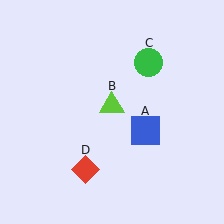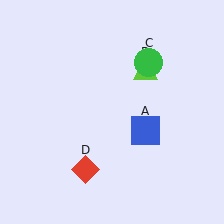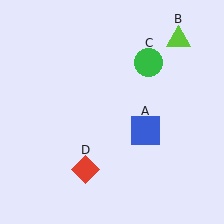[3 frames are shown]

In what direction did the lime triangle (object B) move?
The lime triangle (object B) moved up and to the right.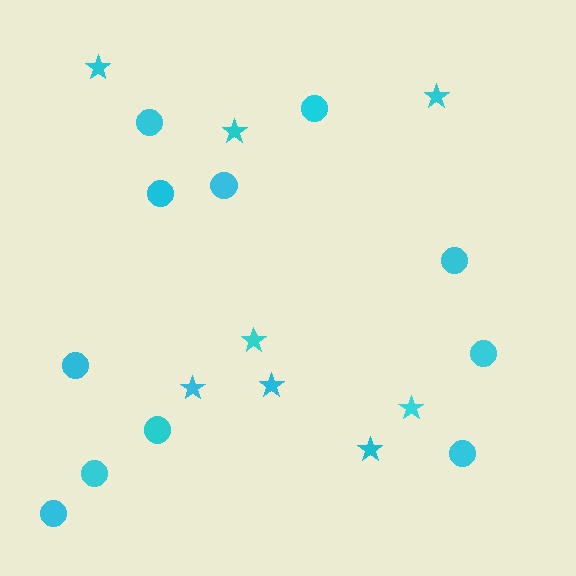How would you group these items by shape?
There are 2 groups: one group of stars (8) and one group of circles (11).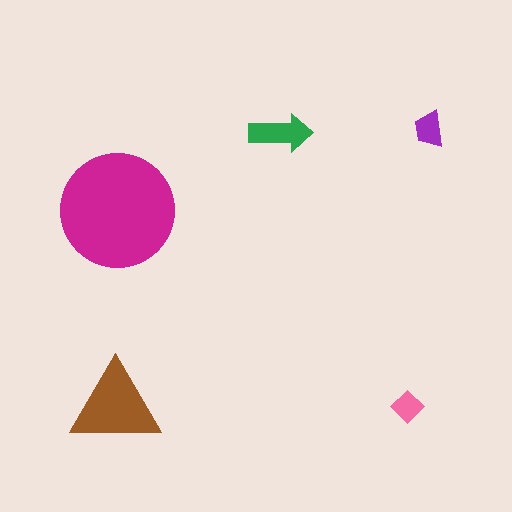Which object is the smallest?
The pink diamond.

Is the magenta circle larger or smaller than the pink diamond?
Larger.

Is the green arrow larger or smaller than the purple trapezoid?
Larger.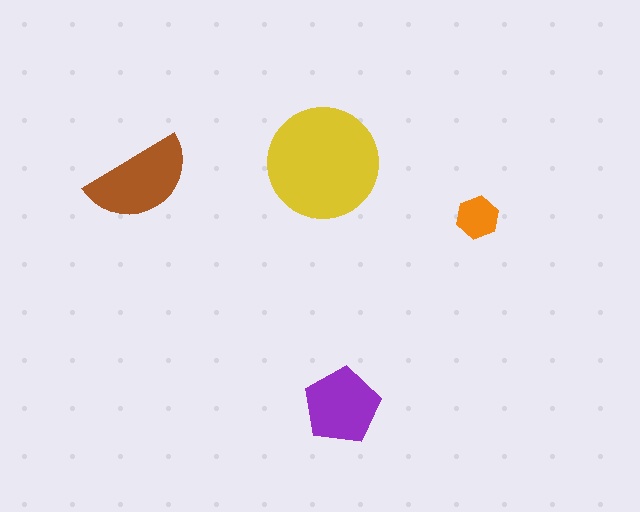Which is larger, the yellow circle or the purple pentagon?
The yellow circle.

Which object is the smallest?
The orange hexagon.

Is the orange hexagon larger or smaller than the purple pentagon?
Smaller.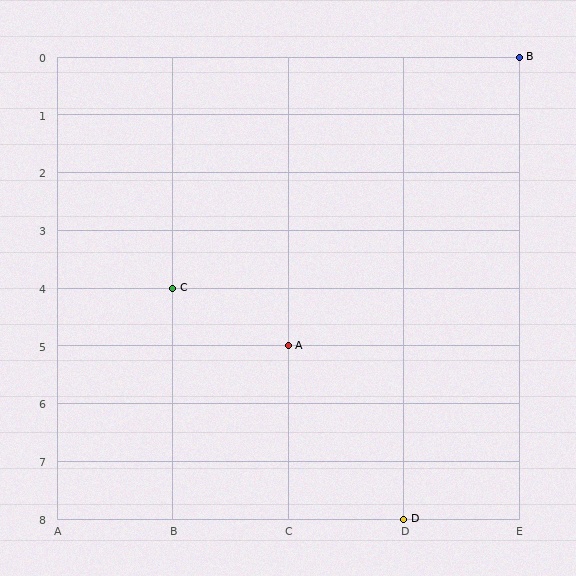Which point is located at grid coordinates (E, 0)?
Point B is at (E, 0).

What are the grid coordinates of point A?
Point A is at grid coordinates (C, 5).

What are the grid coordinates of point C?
Point C is at grid coordinates (B, 4).